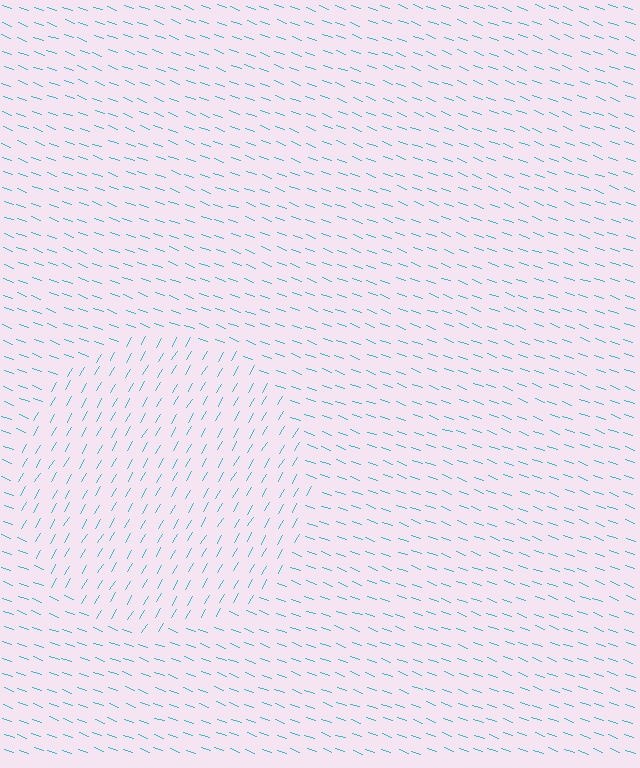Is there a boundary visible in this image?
Yes, there is a texture boundary formed by a change in line orientation.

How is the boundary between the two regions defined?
The boundary is defined purely by a change in line orientation (approximately 80 degrees difference). All lines are the same color and thickness.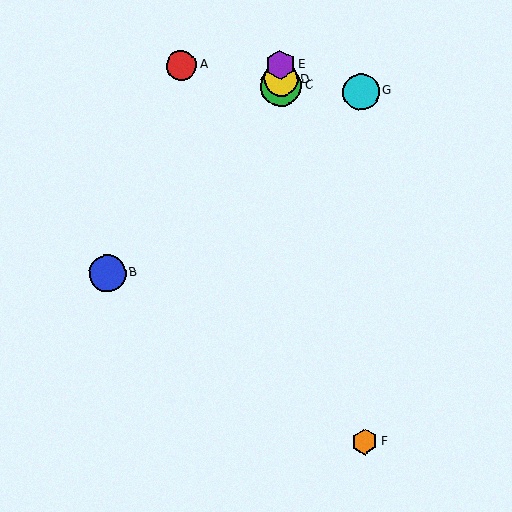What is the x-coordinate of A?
Object A is at x≈181.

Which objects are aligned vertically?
Objects C, D, E are aligned vertically.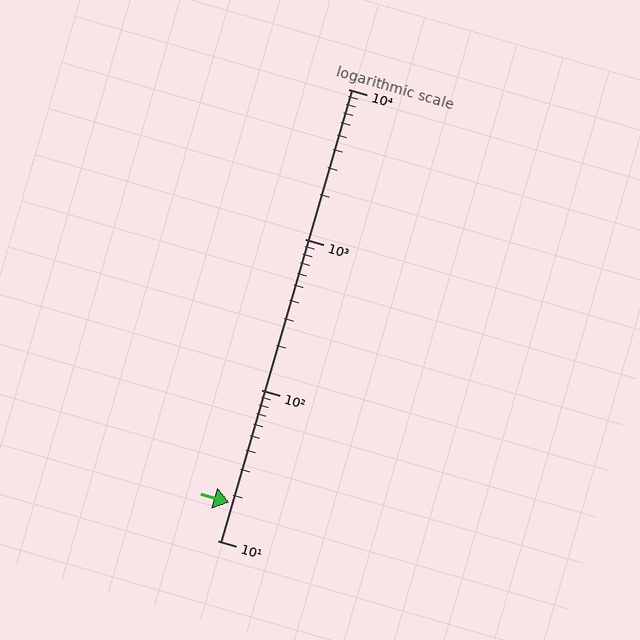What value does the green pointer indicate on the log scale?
The pointer indicates approximately 18.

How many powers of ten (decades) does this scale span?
The scale spans 3 decades, from 10 to 10000.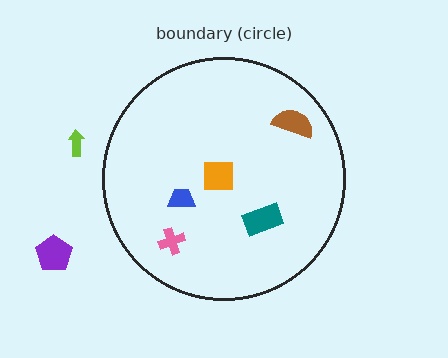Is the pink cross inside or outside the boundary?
Inside.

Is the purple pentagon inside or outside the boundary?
Outside.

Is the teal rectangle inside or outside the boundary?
Inside.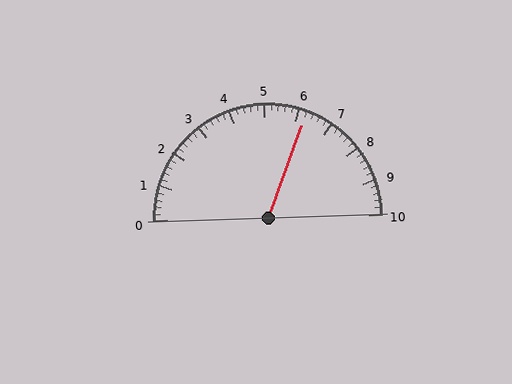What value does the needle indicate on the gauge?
The needle indicates approximately 6.2.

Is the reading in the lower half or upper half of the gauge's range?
The reading is in the upper half of the range (0 to 10).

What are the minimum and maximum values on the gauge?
The gauge ranges from 0 to 10.